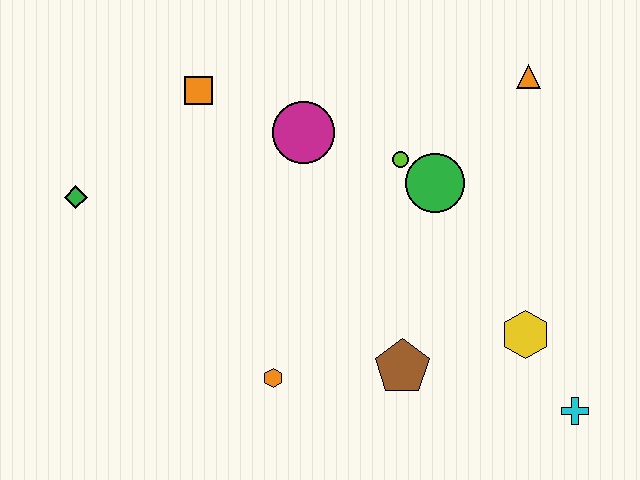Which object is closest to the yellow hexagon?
The cyan cross is closest to the yellow hexagon.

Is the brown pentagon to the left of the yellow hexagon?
Yes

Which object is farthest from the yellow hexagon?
The green diamond is farthest from the yellow hexagon.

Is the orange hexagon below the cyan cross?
No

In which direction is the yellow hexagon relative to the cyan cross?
The yellow hexagon is above the cyan cross.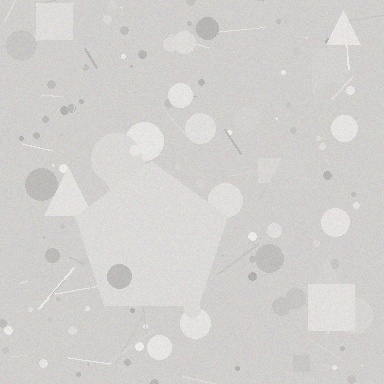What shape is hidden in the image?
A pentagon is hidden in the image.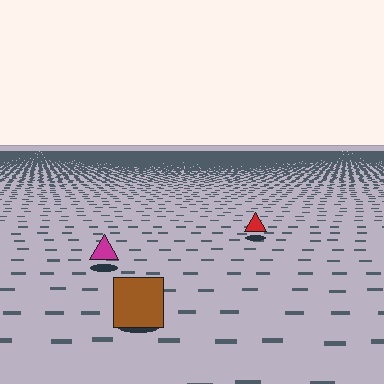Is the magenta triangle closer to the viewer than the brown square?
No. The brown square is closer — you can tell from the texture gradient: the ground texture is coarser near it.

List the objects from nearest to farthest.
From nearest to farthest: the brown square, the magenta triangle, the red triangle.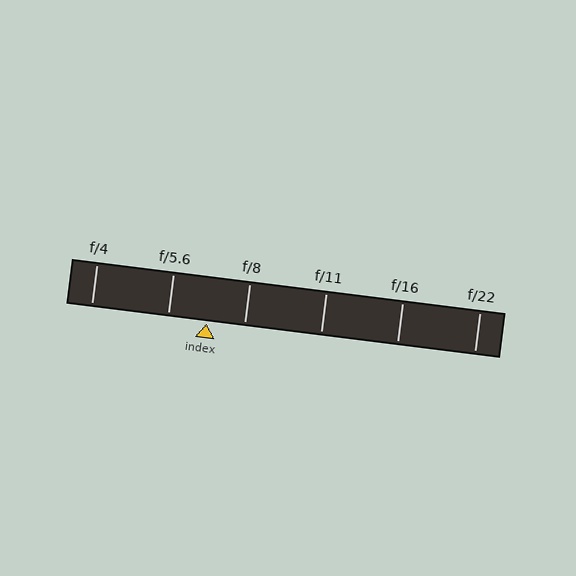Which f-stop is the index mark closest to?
The index mark is closest to f/8.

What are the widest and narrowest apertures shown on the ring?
The widest aperture shown is f/4 and the narrowest is f/22.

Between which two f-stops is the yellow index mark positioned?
The index mark is between f/5.6 and f/8.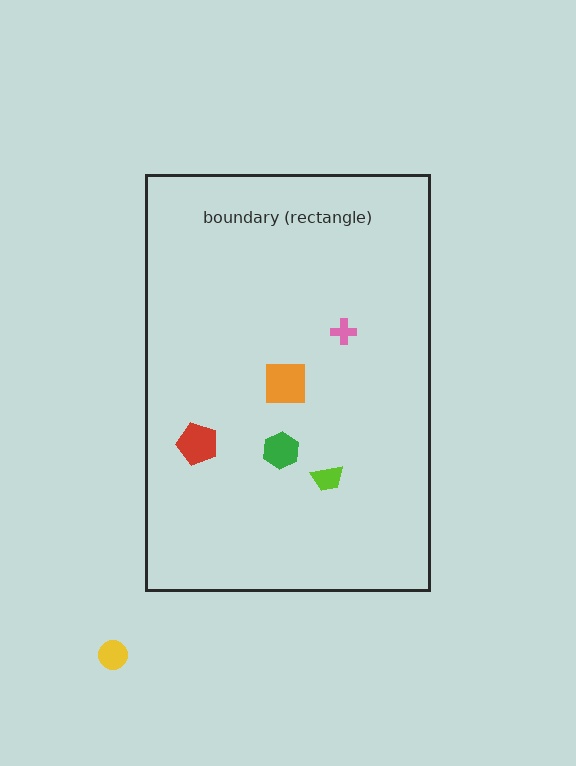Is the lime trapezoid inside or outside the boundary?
Inside.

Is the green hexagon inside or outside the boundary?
Inside.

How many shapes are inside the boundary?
5 inside, 1 outside.